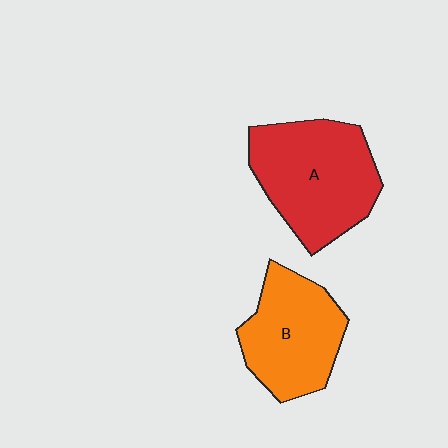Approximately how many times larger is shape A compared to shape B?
Approximately 1.2 times.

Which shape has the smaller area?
Shape B (orange).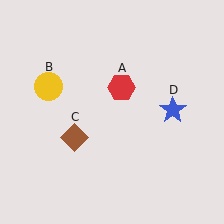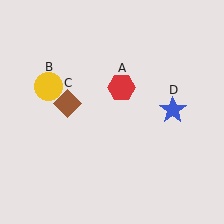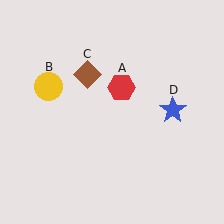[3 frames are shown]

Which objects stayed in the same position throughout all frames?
Red hexagon (object A) and yellow circle (object B) and blue star (object D) remained stationary.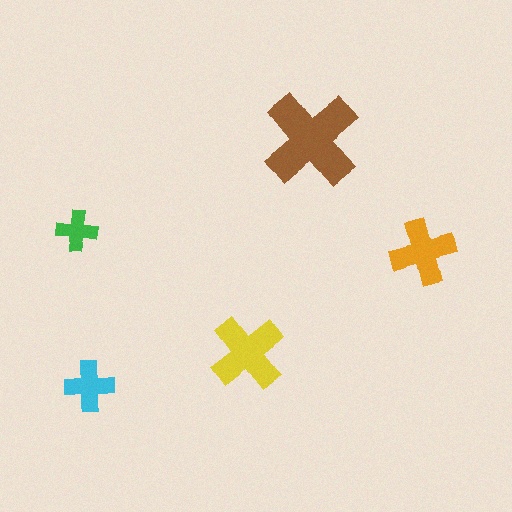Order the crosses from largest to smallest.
the brown one, the yellow one, the orange one, the cyan one, the green one.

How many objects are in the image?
There are 5 objects in the image.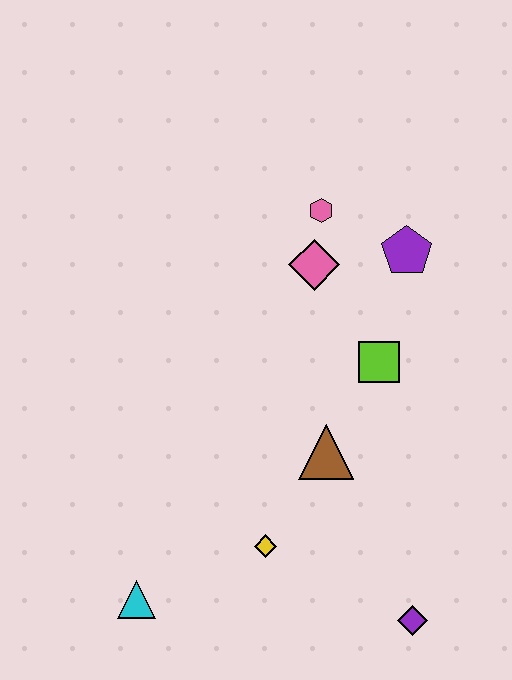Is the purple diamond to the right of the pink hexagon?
Yes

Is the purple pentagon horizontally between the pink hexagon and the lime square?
No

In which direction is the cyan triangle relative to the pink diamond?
The cyan triangle is below the pink diamond.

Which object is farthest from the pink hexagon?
The cyan triangle is farthest from the pink hexagon.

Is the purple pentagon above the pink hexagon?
No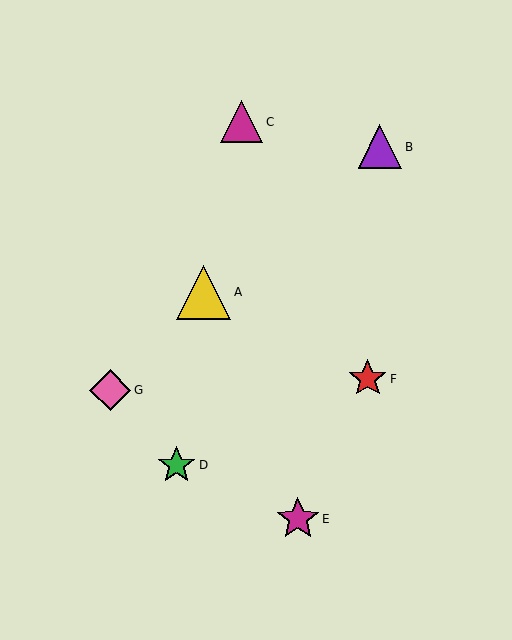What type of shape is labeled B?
Shape B is a purple triangle.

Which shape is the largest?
The yellow triangle (labeled A) is the largest.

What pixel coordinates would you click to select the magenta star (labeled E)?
Click at (298, 519) to select the magenta star E.